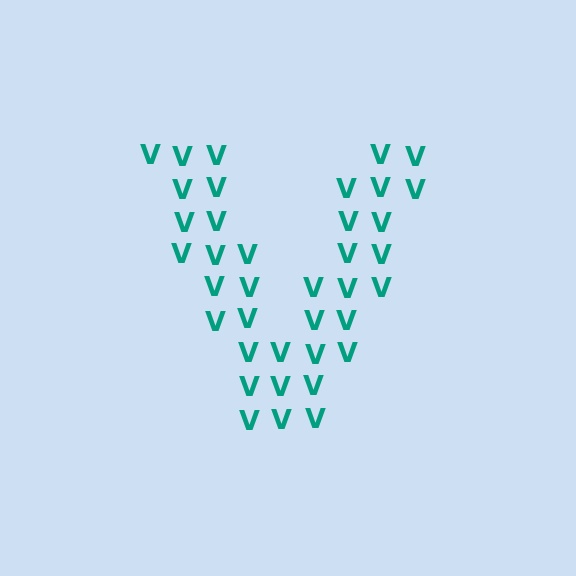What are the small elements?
The small elements are letter V's.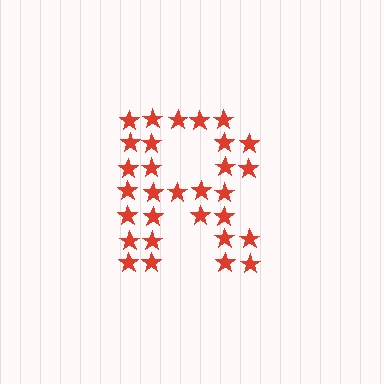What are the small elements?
The small elements are stars.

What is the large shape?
The large shape is the letter R.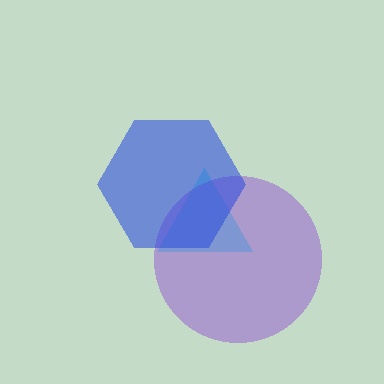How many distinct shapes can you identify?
There are 3 distinct shapes: a cyan triangle, a purple circle, a blue hexagon.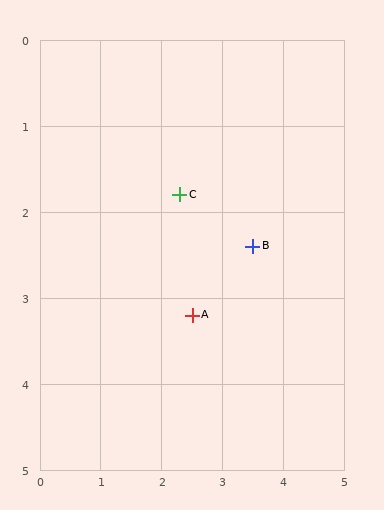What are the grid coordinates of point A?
Point A is at approximately (2.5, 3.2).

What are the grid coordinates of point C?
Point C is at approximately (2.3, 1.8).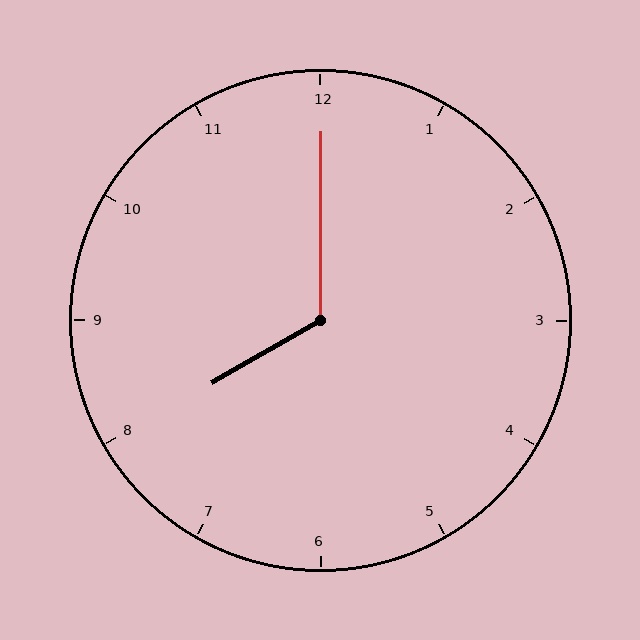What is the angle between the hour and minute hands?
Approximately 120 degrees.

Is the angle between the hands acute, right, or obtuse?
It is obtuse.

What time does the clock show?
8:00.